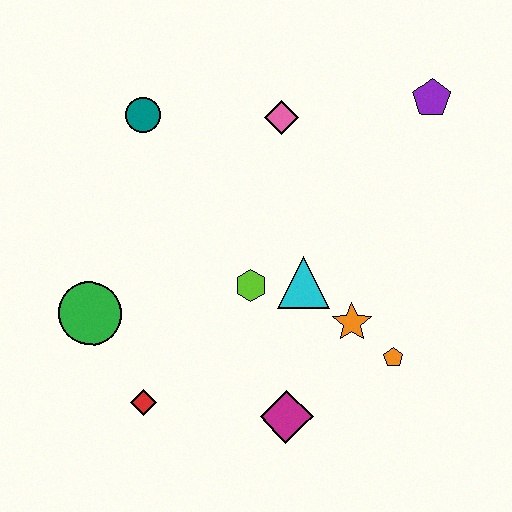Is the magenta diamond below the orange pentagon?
Yes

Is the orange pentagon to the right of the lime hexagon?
Yes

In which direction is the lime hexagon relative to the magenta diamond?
The lime hexagon is above the magenta diamond.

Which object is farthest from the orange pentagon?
The teal circle is farthest from the orange pentagon.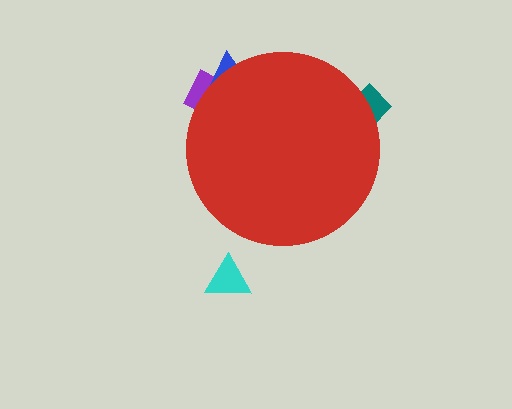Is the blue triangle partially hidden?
Yes, the blue triangle is partially hidden behind the red circle.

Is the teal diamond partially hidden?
Yes, the teal diamond is partially hidden behind the red circle.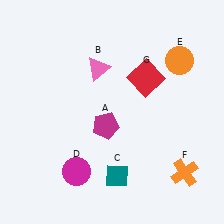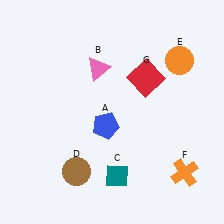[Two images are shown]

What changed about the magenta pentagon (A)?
In Image 1, A is magenta. In Image 2, it changed to blue.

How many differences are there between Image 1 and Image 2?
There are 2 differences between the two images.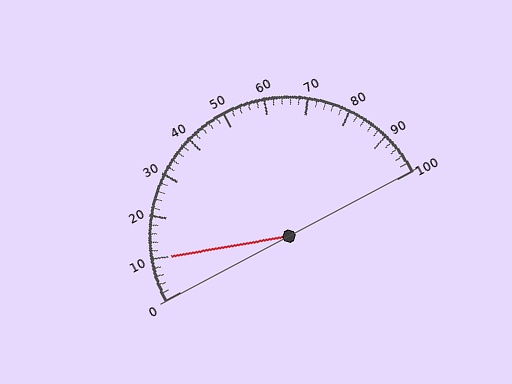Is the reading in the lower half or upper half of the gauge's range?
The reading is in the lower half of the range (0 to 100).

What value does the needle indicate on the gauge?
The needle indicates approximately 10.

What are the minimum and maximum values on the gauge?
The gauge ranges from 0 to 100.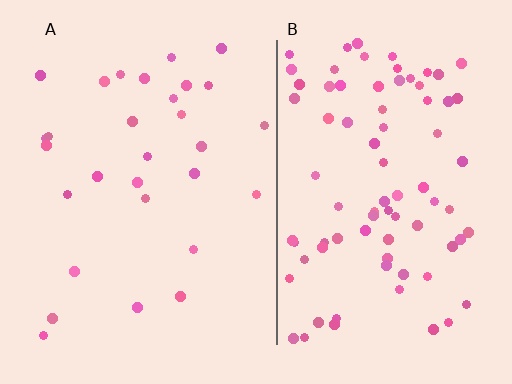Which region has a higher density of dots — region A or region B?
B (the right).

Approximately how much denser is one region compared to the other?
Approximately 2.9× — region B over region A.